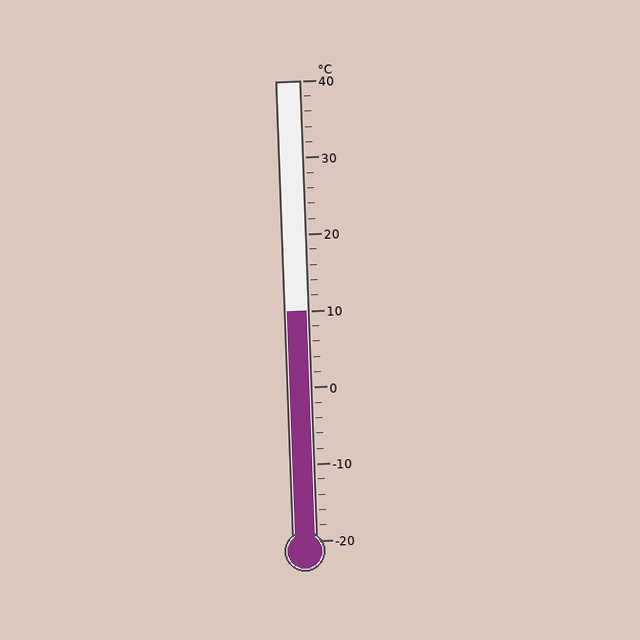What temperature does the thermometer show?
The thermometer shows approximately 10°C.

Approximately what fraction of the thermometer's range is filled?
The thermometer is filled to approximately 50% of its range.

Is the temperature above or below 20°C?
The temperature is below 20°C.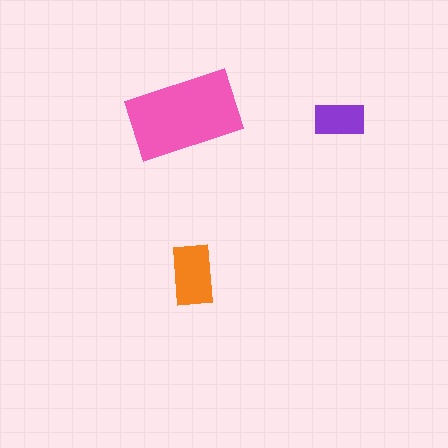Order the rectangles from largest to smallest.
the pink one, the orange one, the purple one.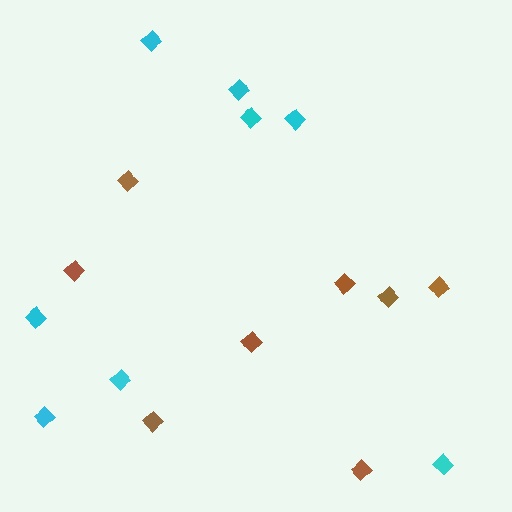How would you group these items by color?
There are 2 groups: one group of brown diamonds (8) and one group of cyan diamonds (8).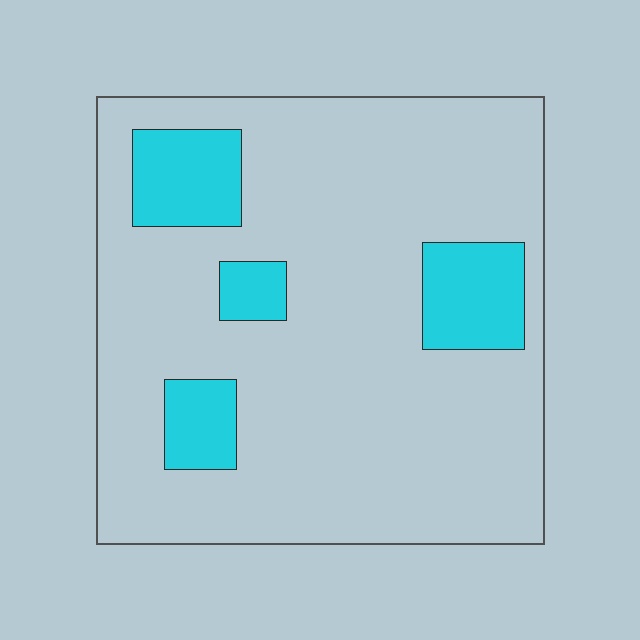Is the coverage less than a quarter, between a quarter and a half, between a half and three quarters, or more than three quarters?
Less than a quarter.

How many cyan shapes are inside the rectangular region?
4.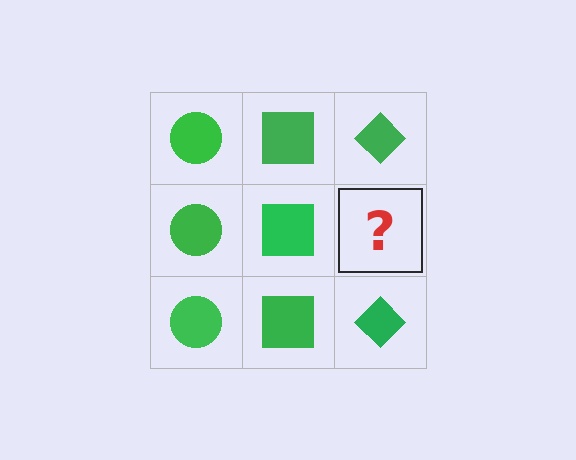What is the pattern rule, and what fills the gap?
The rule is that each column has a consistent shape. The gap should be filled with a green diamond.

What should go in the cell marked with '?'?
The missing cell should contain a green diamond.